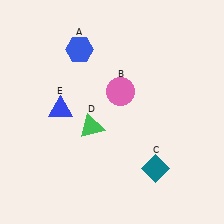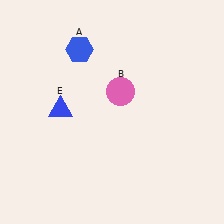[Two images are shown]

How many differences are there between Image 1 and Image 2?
There are 2 differences between the two images.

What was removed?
The green triangle (D), the teal diamond (C) were removed in Image 2.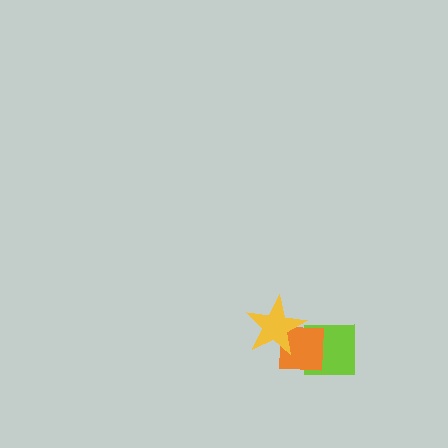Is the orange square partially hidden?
Yes, it is partially covered by another shape.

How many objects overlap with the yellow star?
2 objects overlap with the yellow star.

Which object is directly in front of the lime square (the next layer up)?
The orange square is directly in front of the lime square.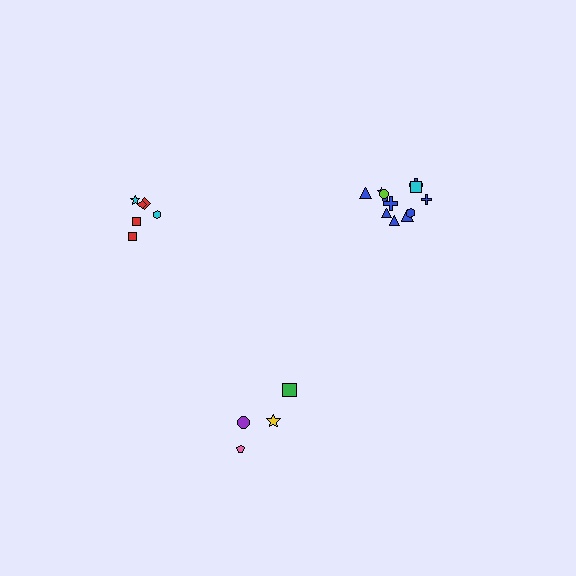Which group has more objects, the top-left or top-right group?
The top-right group.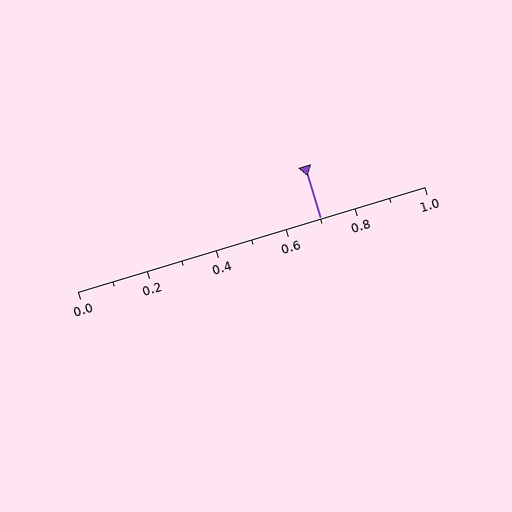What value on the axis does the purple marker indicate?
The marker indicates approximately 0.7.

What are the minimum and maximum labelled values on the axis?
The axis runs from 0.0 to 1.0.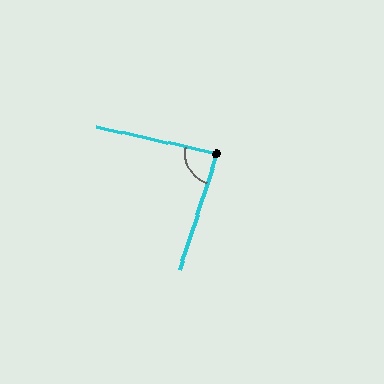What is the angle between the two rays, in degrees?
Approximately 85 degrees.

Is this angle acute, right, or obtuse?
It is acute.